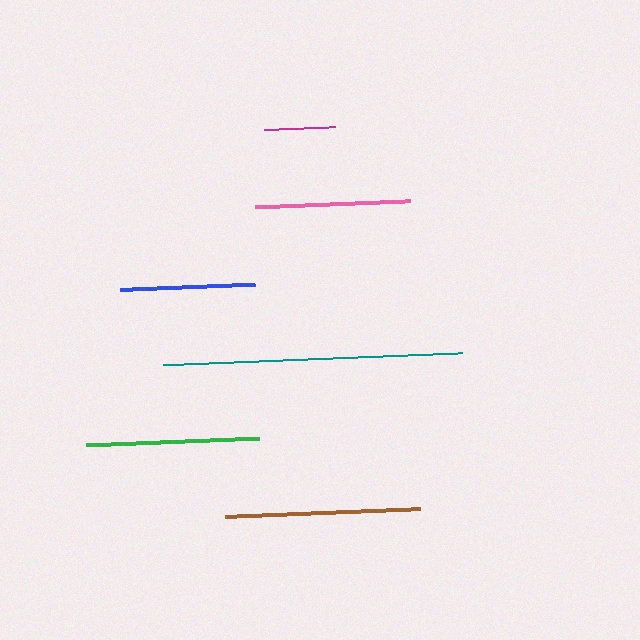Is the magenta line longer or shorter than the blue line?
The blue line is longer than the magenta line.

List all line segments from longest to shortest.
From longest to shortest: teal, brown, green, pink, blue, magenta.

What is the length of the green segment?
The green segment is approximately 173 pixels long.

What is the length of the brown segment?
The brown segment is approximately 196 pixels long.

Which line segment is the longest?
The teal line is the longest at approximately 299 pixels.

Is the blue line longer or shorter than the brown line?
The brown line is longer than the blue line.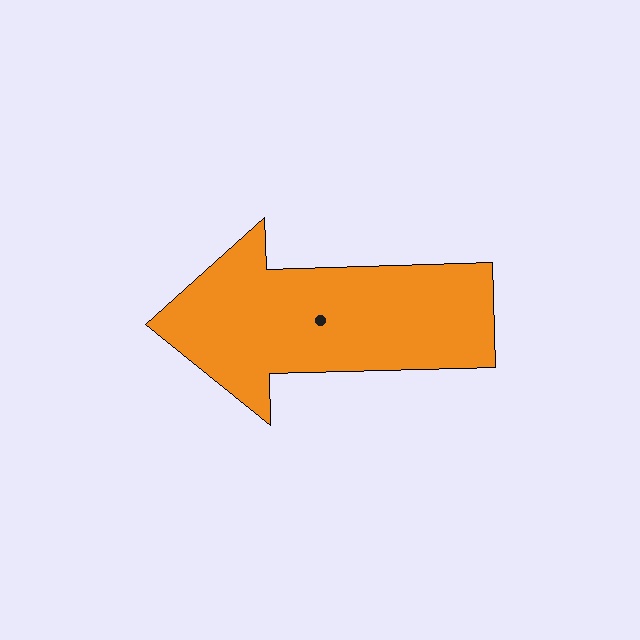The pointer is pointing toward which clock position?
Roughly 9 o'clock.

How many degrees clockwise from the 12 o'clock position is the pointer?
Approximately 268 degrees.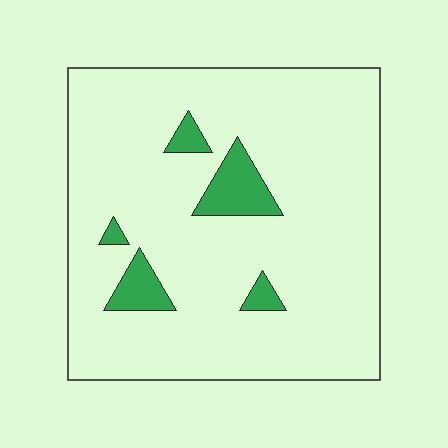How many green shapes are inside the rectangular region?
5.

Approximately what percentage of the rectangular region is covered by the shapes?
Approximately 10%.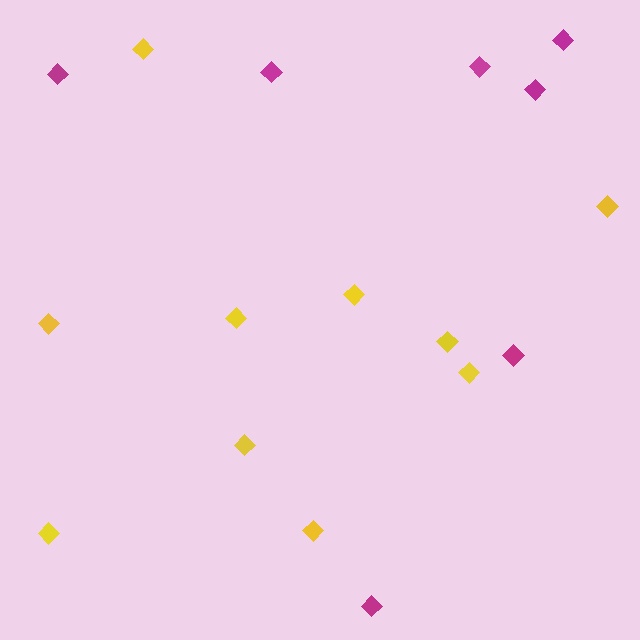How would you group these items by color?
There are 2 groups: one group of magenta diamonds (7) and one group of yellow diamonds (10).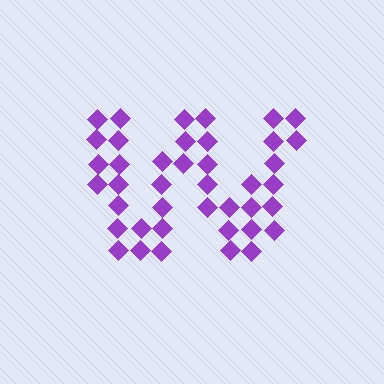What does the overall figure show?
The overall figure shows the letter W.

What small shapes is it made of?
It is made of small diamonds.